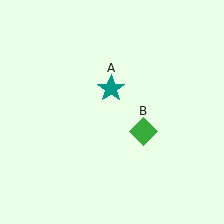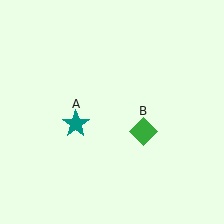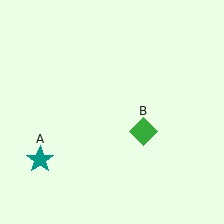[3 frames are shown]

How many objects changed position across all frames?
1 object changed position: teal star (object A).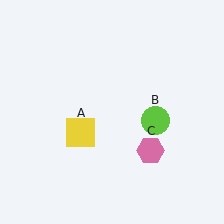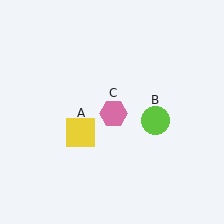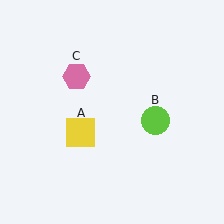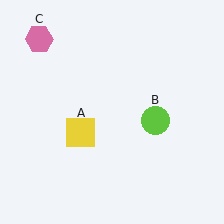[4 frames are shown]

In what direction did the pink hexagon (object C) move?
The pink hexagon (object C) moved up and to the left.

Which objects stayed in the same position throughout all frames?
Yellow square (object A) and lime circle (object B) remained stationary.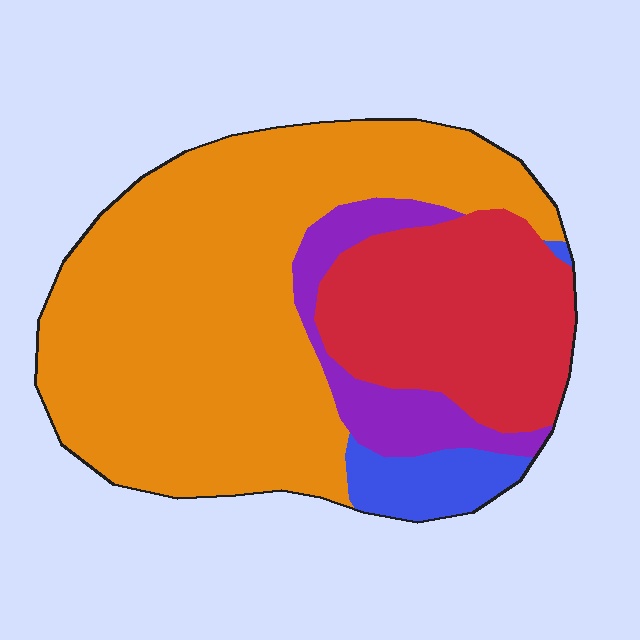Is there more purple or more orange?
Orange.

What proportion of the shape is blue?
Blue covers about 5% of the shape.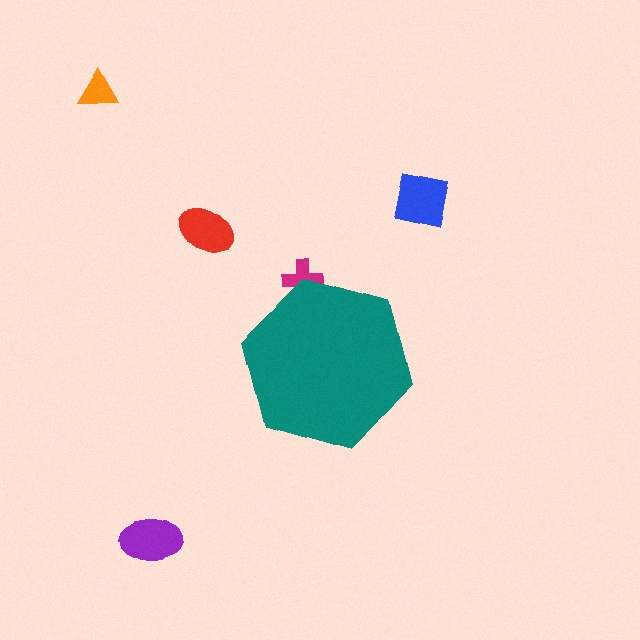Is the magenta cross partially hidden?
Yes, the magenta cross is partially hidden behind the teal hexagon.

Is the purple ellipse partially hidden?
No, the purple ellipse is fully visible.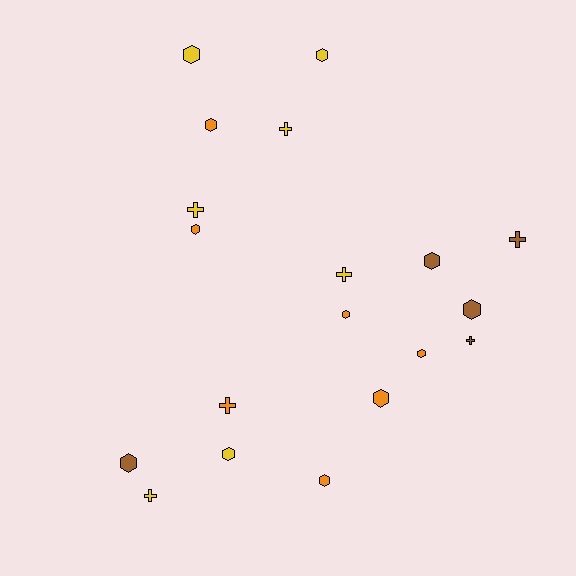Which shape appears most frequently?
Hexagon, with 12 objects.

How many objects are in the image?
There are 19 objects.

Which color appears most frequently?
Orange, with 7 objects.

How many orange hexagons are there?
There are 6 orange hexagons.